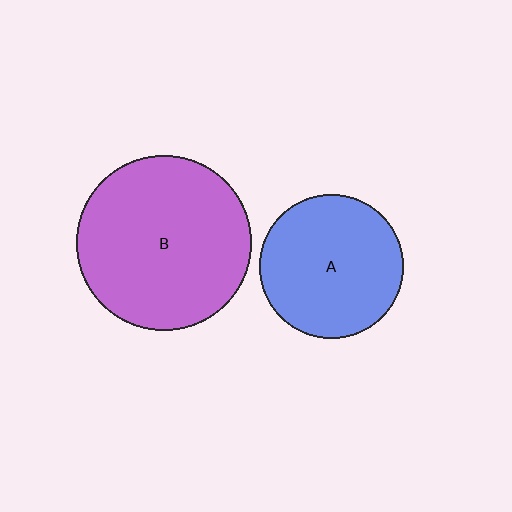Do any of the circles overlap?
No, none of the circles overlap.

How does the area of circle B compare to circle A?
Approximately 1.5 times.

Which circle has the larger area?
Circle B (purple).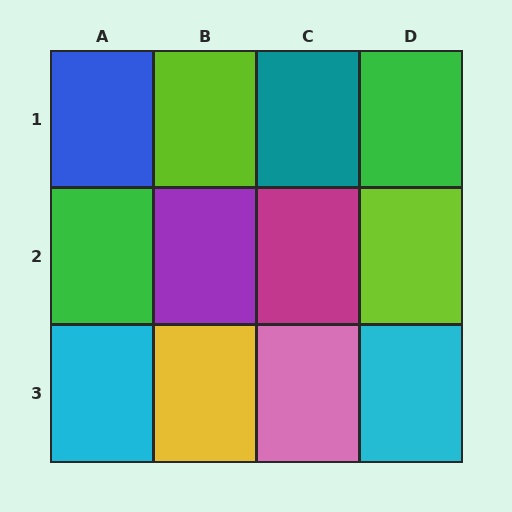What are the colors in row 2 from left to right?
Green, purple, magenta, lime.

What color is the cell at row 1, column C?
Teal.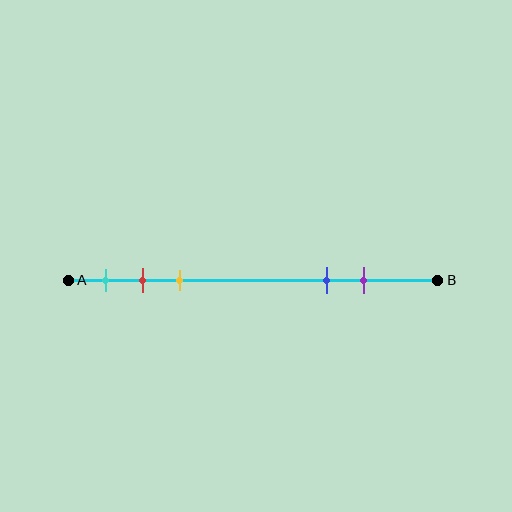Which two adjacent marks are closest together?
The red and yellow marks are the closest adjacent pair.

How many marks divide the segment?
There are 5 marks dividing the segment.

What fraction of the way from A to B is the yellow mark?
The yellow mark is approximately 30% (0.3) of the way from A to B.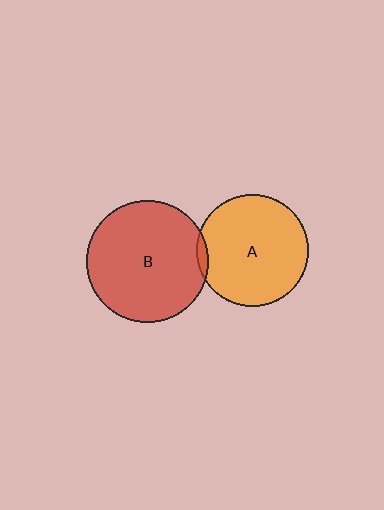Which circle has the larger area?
Circle B (red).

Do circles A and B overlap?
Yes.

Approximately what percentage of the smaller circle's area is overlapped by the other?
Approximately 5%.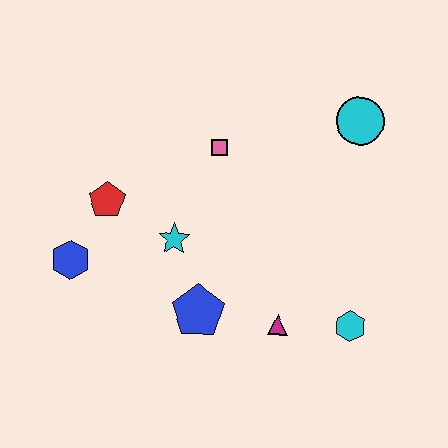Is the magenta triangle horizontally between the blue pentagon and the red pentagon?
No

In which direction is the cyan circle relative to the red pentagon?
The cyan circle is to the right of the red pentagon.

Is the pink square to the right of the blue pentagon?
Yes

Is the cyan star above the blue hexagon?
Yes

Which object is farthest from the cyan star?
The cyan circle is farthest from the cyan star.